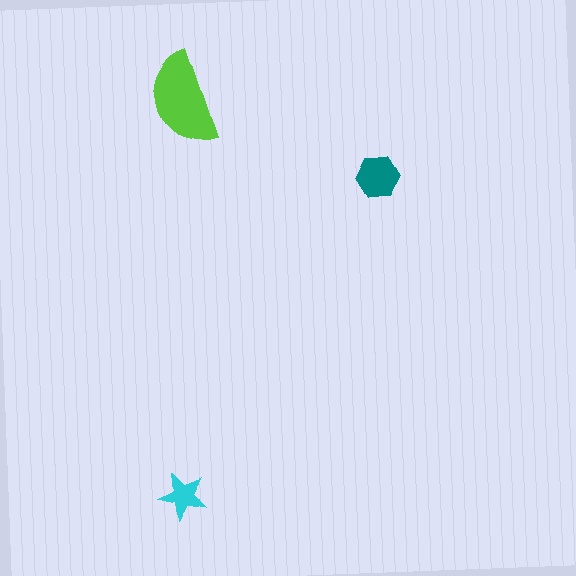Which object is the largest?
The lime semicircle.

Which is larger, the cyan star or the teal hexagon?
The teal hexagon.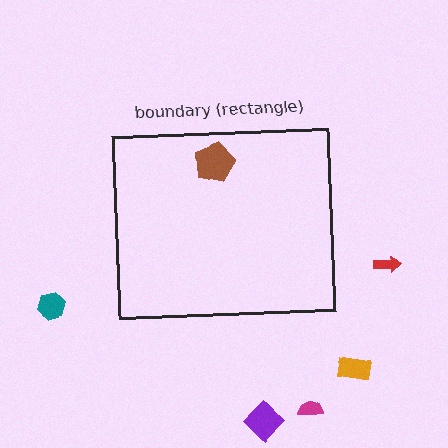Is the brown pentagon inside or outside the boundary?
Inside.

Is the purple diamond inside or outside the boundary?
Outside.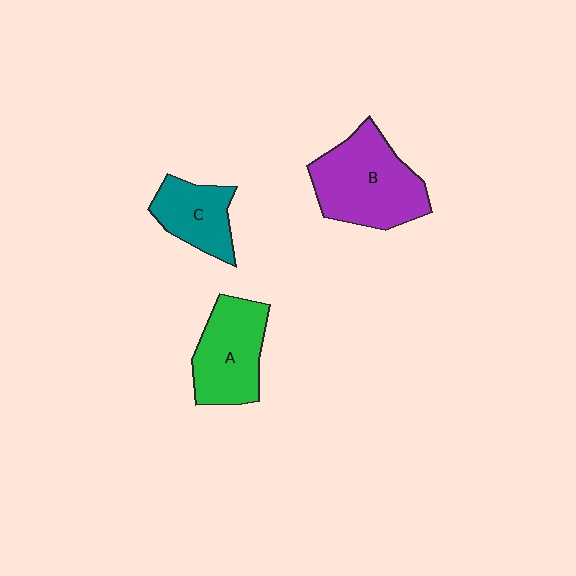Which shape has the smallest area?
Shape C (teal).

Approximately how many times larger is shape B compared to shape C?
Approximately 1.8 times.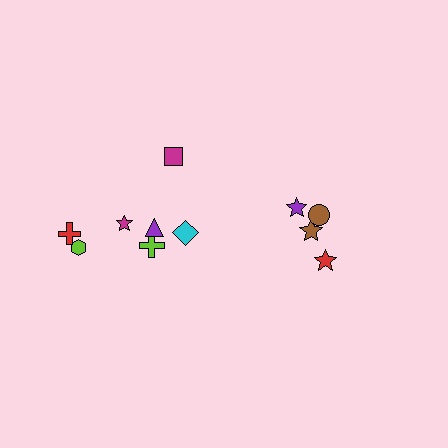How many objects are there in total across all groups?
There are 11 objects.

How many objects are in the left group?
There are 7 objects.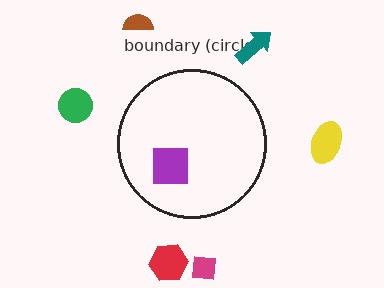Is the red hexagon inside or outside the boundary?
Outside.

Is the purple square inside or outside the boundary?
Inside.